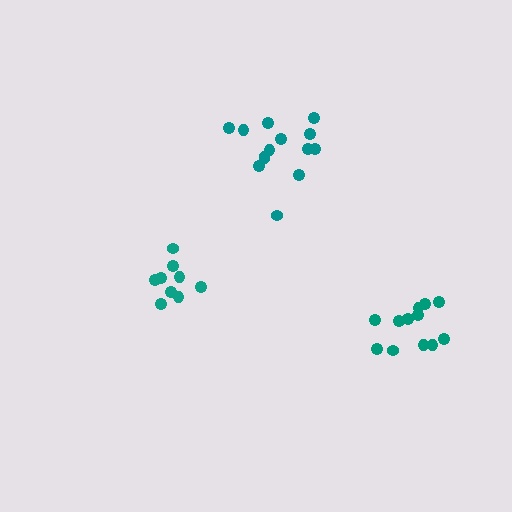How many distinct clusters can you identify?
There are 3 distinct clusters.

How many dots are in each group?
Group 1: 9 dots, Group 2: 14 dots, Group 3: 12 dots (35 total).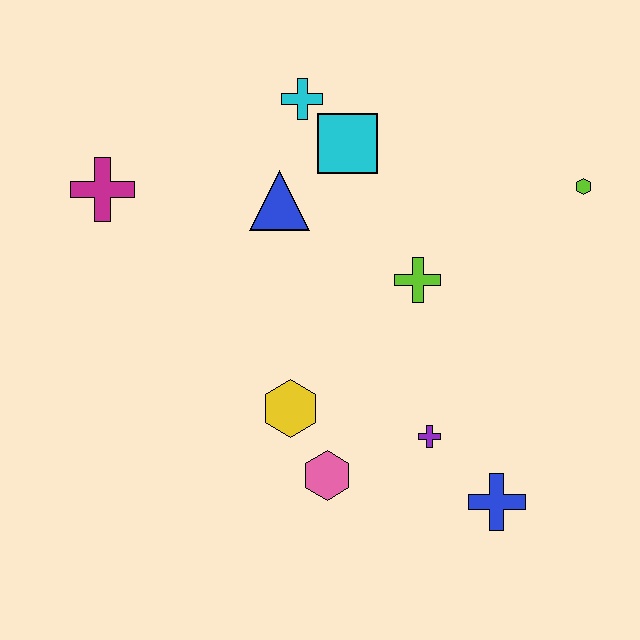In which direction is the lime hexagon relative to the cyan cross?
The lime hexagon is to the right of the cyan cross.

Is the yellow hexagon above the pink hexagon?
Yes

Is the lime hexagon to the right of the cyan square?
Yes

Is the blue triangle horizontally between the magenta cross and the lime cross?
Yes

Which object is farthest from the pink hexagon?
The lime hexagon is farthest from the pink hexagon.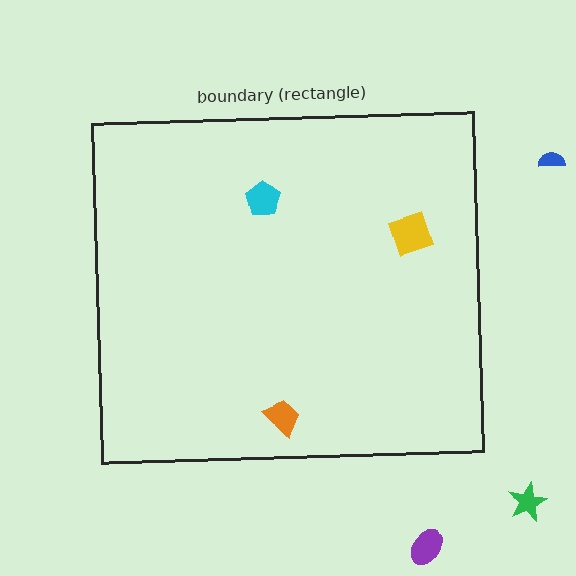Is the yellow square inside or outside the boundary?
Inside.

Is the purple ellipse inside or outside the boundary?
Outside.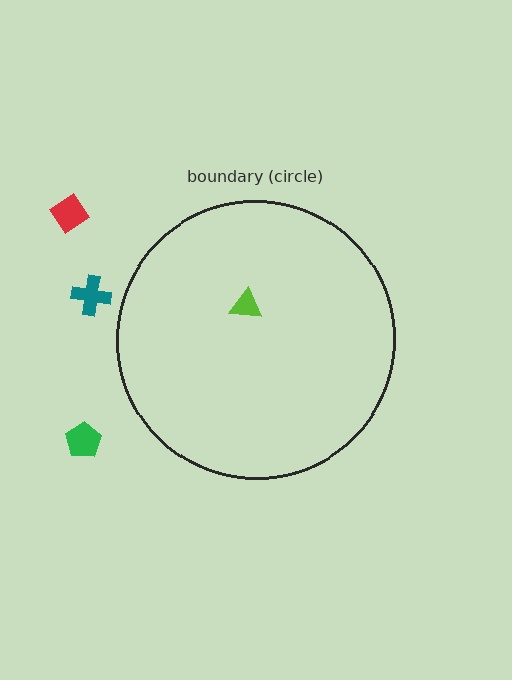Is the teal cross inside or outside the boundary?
Outside.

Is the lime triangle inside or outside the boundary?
Inside.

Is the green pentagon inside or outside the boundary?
Outside.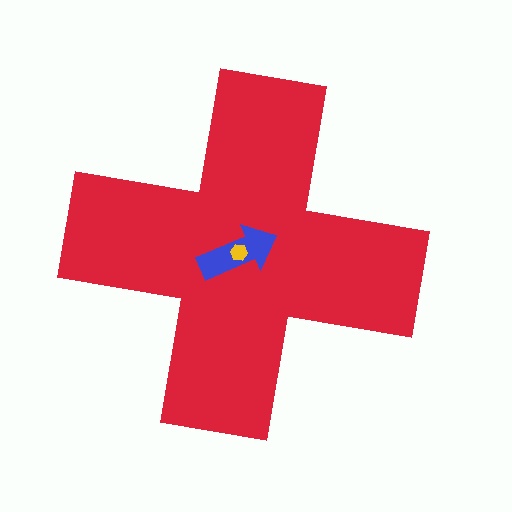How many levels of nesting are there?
3.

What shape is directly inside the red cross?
The blue arrow.